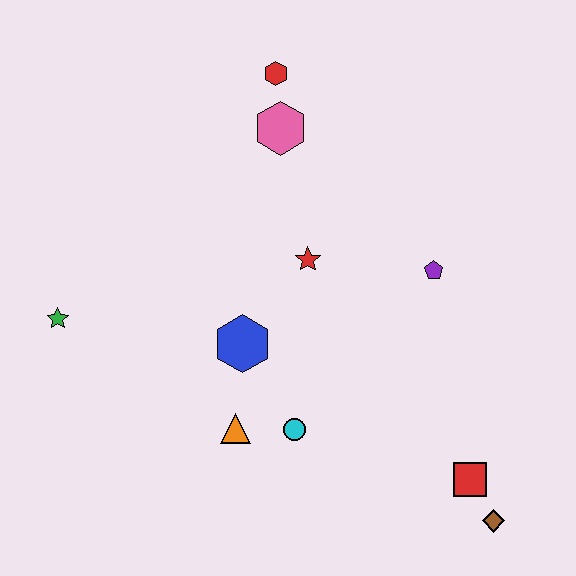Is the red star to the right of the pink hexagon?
Yes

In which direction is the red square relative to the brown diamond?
The red square is above the brown diamond.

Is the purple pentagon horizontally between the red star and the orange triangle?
No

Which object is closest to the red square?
The brown diamond is closest to the red square.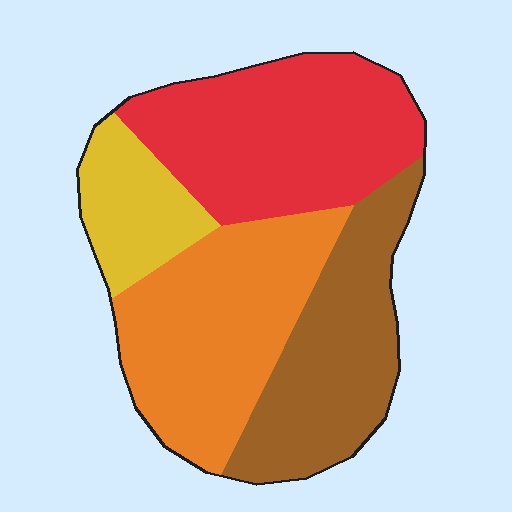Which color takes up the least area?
Yellow, at roughly 10%.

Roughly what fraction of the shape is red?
Red covers around 30% of the shape.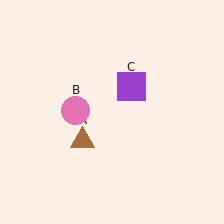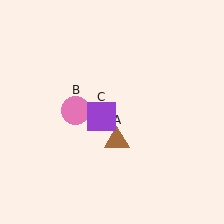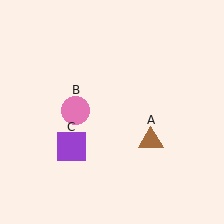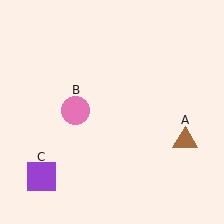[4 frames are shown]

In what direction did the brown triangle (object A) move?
The brown triangle (object A) moved right.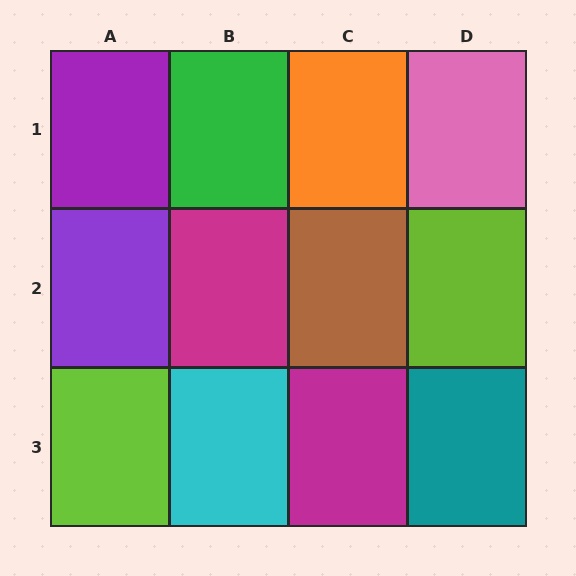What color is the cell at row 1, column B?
Green.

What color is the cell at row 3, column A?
Lime.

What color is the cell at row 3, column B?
Cyan.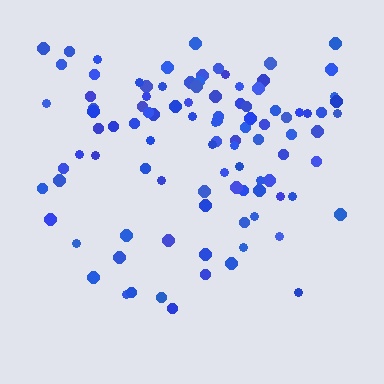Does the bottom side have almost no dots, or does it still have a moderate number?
Still a moderate number, just noticeably fewer than the top.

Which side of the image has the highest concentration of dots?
The top.